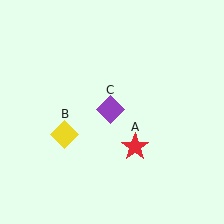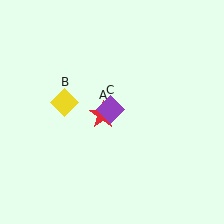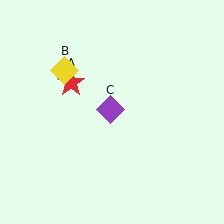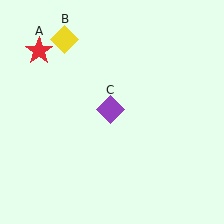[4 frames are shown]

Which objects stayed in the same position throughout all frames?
Purple diamond (object C) remained stationary.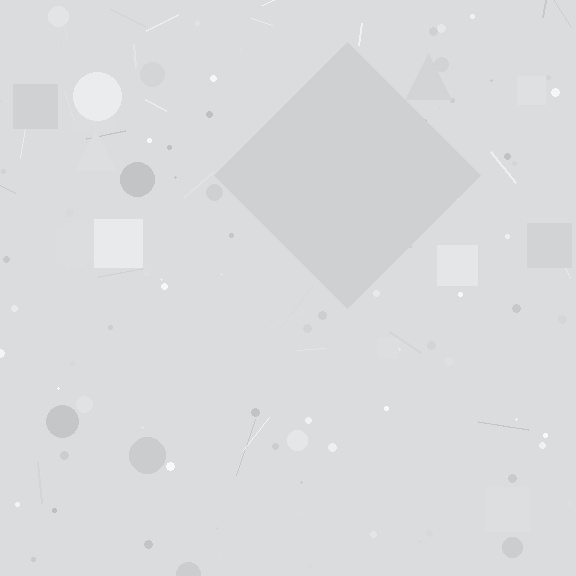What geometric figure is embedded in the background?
A diamond is embedded in the background.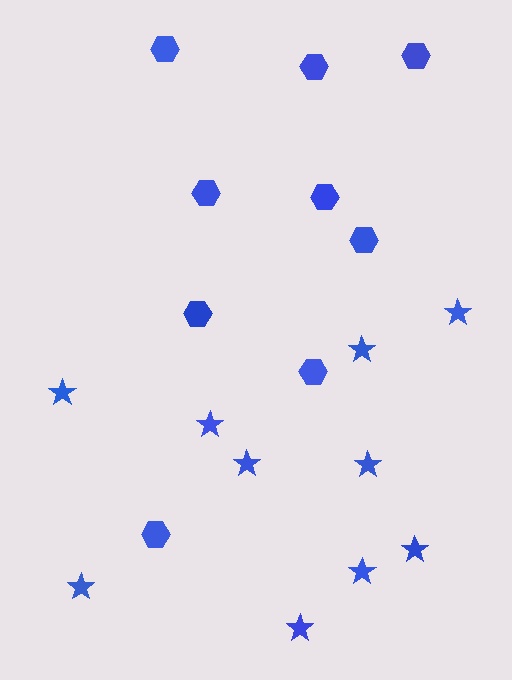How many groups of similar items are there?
There are 2 groups: one group of stars (10) and one group of hexagons (9).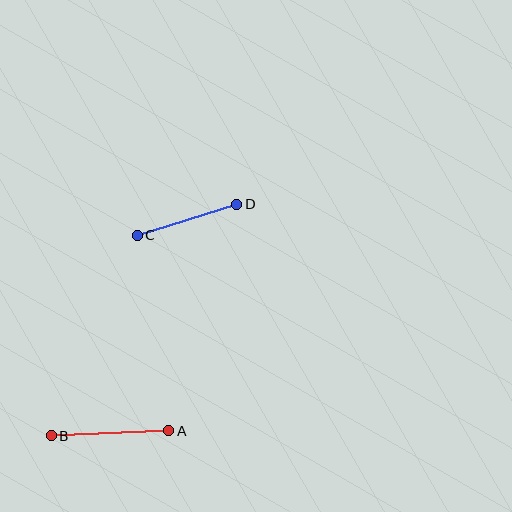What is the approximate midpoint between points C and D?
The midpoint is at approximately (187, 220) pixels.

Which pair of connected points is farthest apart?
Points A and B are farthest apart.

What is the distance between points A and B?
The distance is approximately 118 pixels.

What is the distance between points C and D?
The distance is approximately 104 pixels.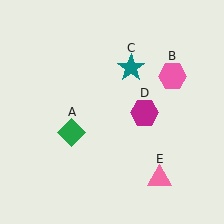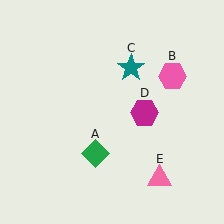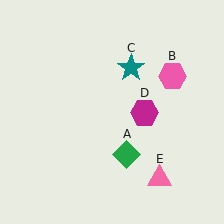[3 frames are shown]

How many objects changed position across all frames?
1 object changed position: green diamond (object A).